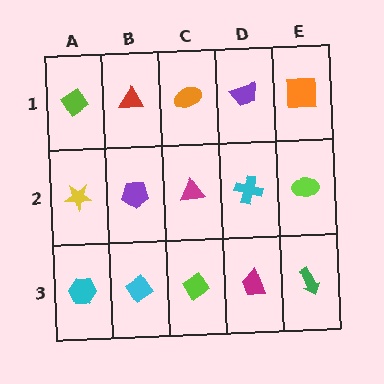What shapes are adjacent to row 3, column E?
A lime ellipse (row 2, column E), a magenta trapezoid (row 3, column D).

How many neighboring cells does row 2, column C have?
4.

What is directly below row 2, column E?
A green arrow.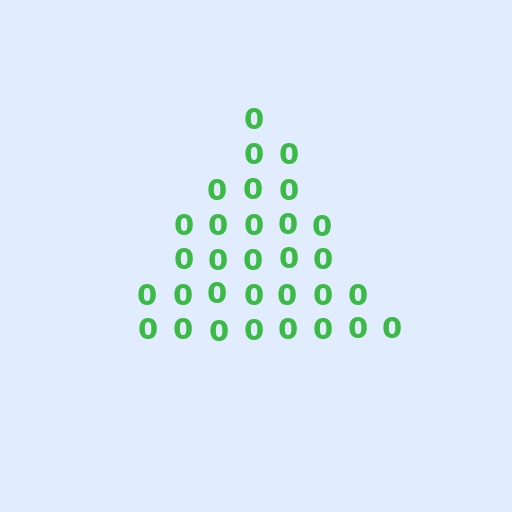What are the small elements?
The small elements are digit 0's.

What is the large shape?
The large shape is a triangle.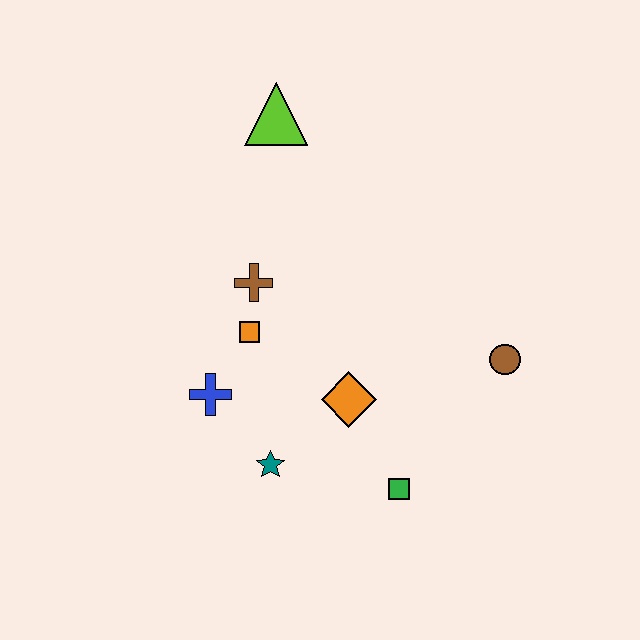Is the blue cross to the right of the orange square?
No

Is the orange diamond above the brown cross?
No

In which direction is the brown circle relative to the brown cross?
The brown circle is to the right of the brown cross.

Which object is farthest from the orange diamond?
The lime triangle is farthest from the orange diamond.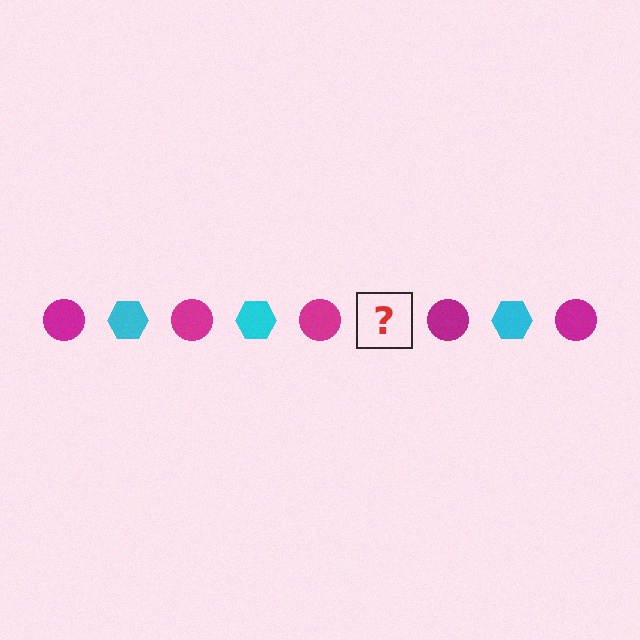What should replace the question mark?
The question mark should be replaced with a cyan hexagon.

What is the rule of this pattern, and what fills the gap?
The rule is that the pattern alternates between magenta circle and cyan hexagon. The gap should be filled with a cyan hexagon.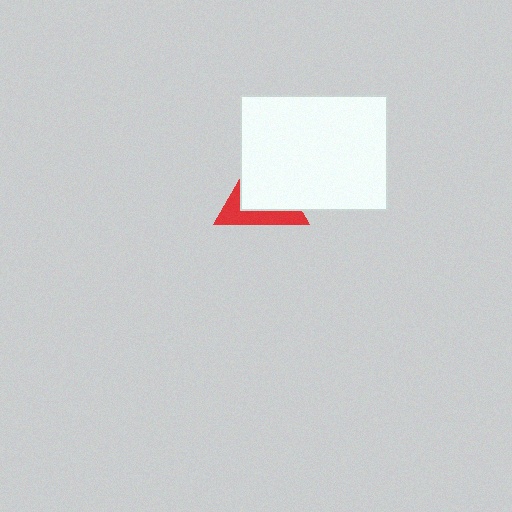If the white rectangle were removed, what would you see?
You would see the complete red triangle.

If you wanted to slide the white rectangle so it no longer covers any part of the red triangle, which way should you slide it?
Slide it toward the upper-right — that is the most direct way to separate the two shapes.